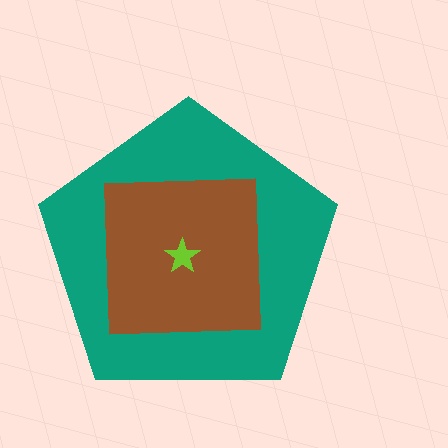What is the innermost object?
The lime star.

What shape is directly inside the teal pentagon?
The brown square.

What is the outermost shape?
The teal pentagon.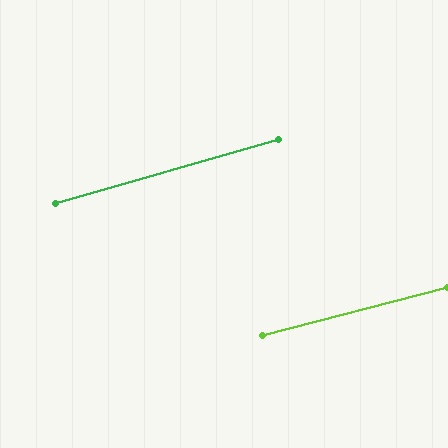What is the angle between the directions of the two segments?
Approximately 1 degree.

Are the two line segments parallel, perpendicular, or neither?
Parallel — their directions differ by only 1.5°.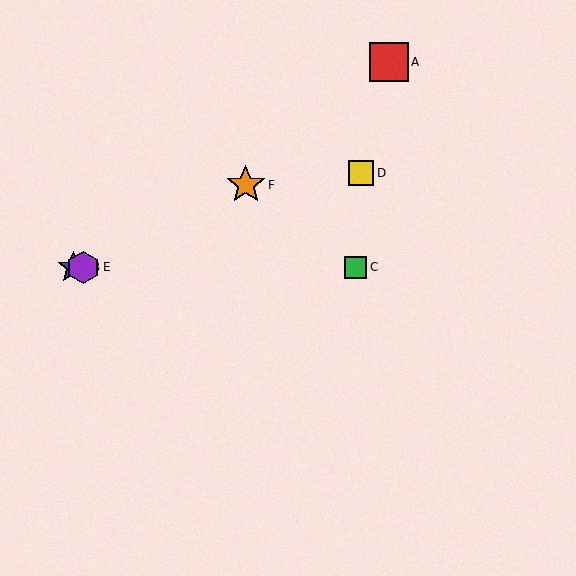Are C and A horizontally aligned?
No, C is at y≈268 and A is at y≈62.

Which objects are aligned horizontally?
Objects B, C, E are aligned horizontally.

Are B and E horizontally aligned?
Yes, both are at y≈268.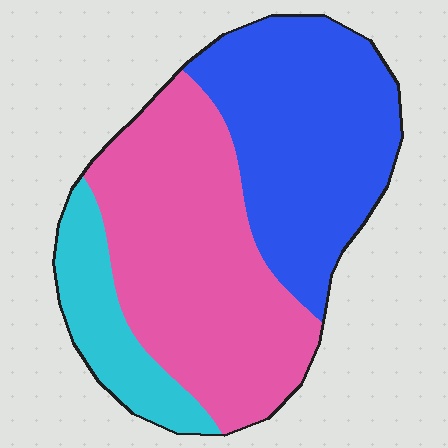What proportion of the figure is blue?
Blue takes up about two fifths (2/5) of the figure.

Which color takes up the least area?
Cyan, at roughly 15%.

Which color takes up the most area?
Pink, at roughly 45%.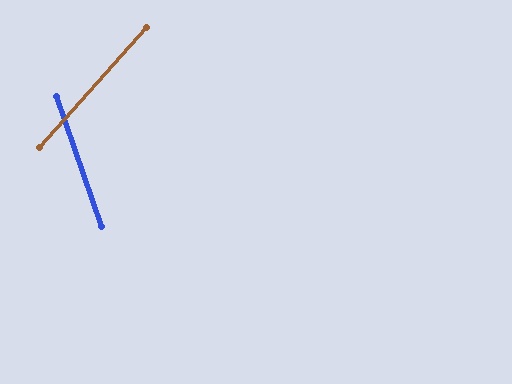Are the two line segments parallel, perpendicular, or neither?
Neither parallel nor perpendicular — they differ by about 61°.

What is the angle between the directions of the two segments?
Approximately 61 degrees.